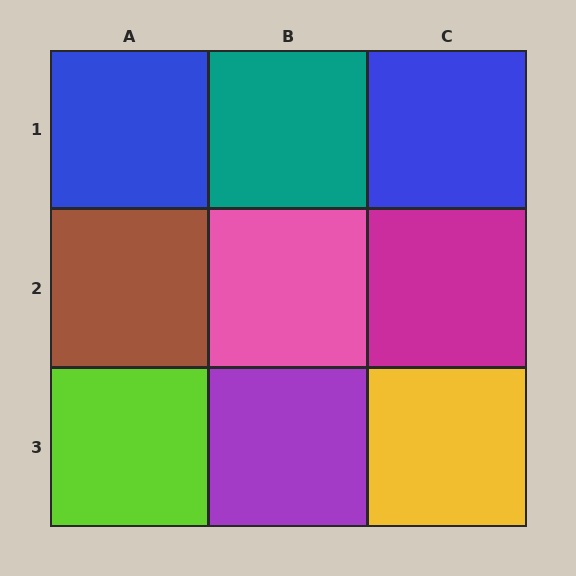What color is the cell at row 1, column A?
Blue.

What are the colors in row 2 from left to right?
Brown, pink, magenta.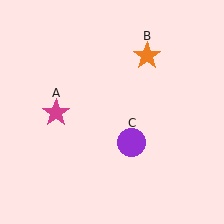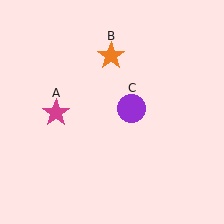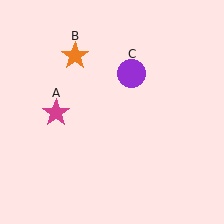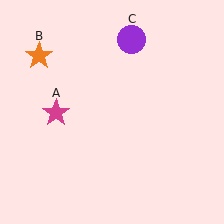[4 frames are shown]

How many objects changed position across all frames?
2 objects changed position: orange star (object B), purple circle (object C).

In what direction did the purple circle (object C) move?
The purple circle (object C) moved up.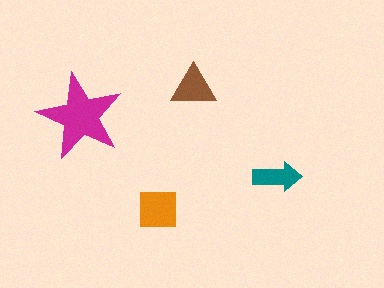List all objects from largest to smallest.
The magenta star, the orange square, the brown triangle, the teal arrow.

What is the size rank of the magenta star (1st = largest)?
1st.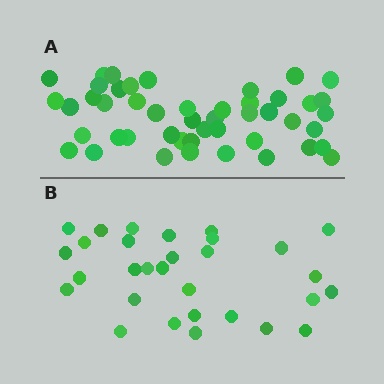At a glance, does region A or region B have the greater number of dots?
Region A (the top region) has more dots.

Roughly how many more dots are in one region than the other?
Region A has approximately 15 more dots than region B.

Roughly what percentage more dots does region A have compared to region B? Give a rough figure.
About 55% more.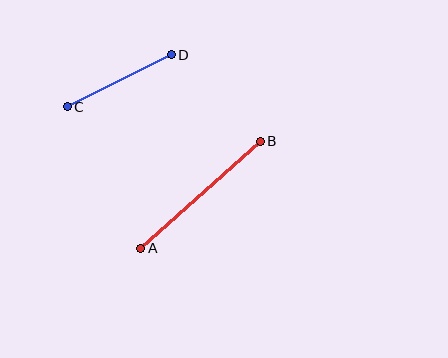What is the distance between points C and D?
The distance is approximately 116 pixels.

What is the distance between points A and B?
The distance is approximately 161 pixels.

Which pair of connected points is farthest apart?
Points A and B are farthest apart.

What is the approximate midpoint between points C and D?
The midpoint is at approximately (119, 81) pixels.